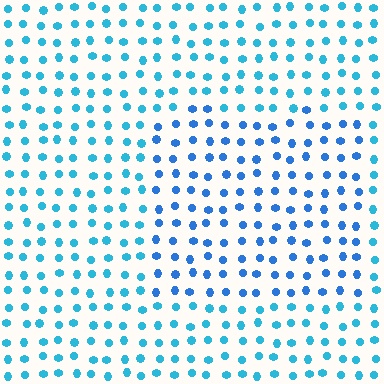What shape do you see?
I see a rectangle.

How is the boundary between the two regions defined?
The boundary is defined purely by a slight shift in hue (about 23 degrees). Spacing, size, and orientation are identical on both sides.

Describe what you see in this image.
The image is filled with small cyan elements in a uniform arrangement. A rectangle-shaped region is visible where the elements are tinted to a slightly different hue, forming a subtle color boundary.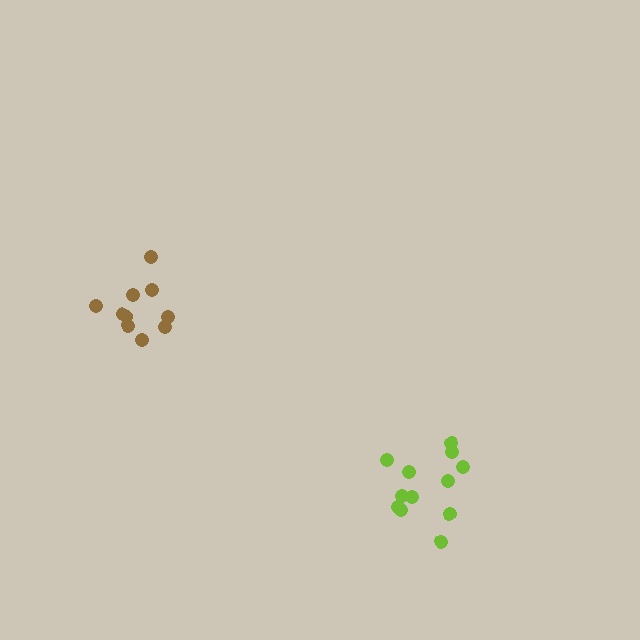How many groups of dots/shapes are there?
There are 2 groups.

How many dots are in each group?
Group 1: 10 dots, Group 2: 12 dots (22 total).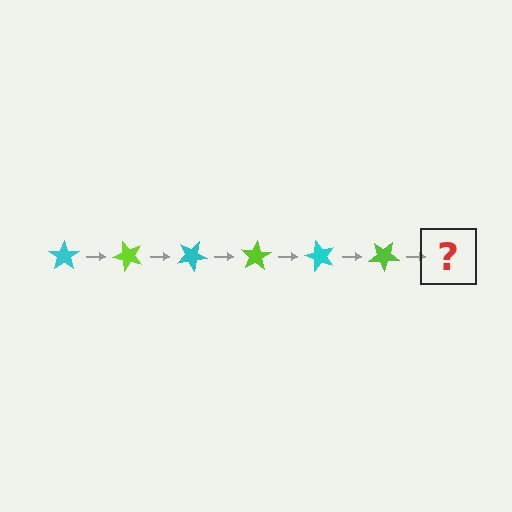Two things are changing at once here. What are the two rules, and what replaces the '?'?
The two rules are that it rotates 50 degrees each step and the color cycles through cyan and lime. The '?' should be a cyan star, rotated 300 degrees from the start.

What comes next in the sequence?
The next element should be a cyan star, rotated 300 degrees from the start.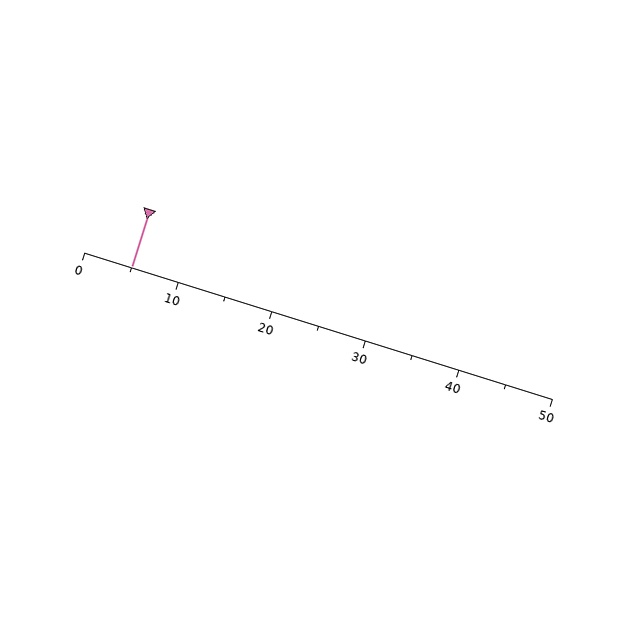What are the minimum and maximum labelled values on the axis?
The axis runs from 0 to 50.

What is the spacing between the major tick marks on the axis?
The major ticks are spaced 10 apart.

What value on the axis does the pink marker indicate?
The marker indicates approximately 5.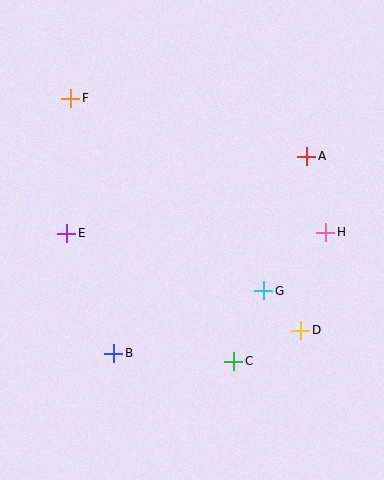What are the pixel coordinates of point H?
Point H is at (326, 232).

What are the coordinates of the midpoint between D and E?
The midpoint between D and E is at (184, 282).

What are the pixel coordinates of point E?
Point E is at (67, 234).